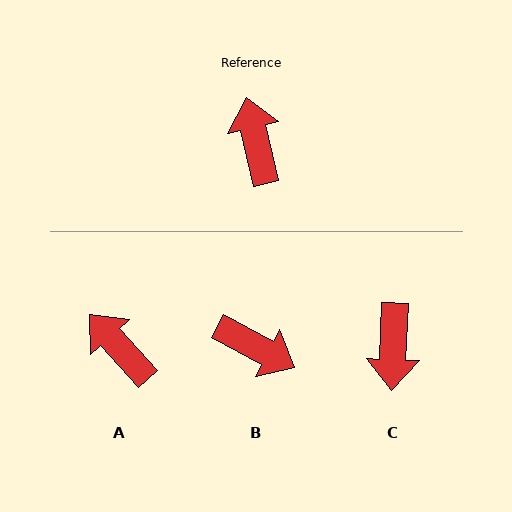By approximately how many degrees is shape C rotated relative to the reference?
Approximately 165 degrees counter-clockwise.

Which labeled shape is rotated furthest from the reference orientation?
C, about 165 degrees away.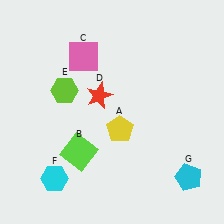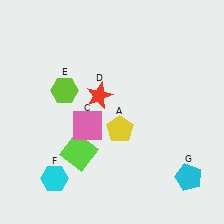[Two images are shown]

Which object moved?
The pink square (C) moved down.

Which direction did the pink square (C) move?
The pink square (C) moved down.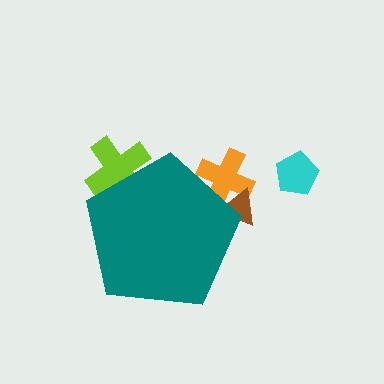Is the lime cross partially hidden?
Yes, the lime cross is partially hidden behind the teal pentagon.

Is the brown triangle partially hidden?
Yes, the brown triangle is partially hidden behind the teal pentagon.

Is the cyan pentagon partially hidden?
No, the cyan pentagon is fully visible.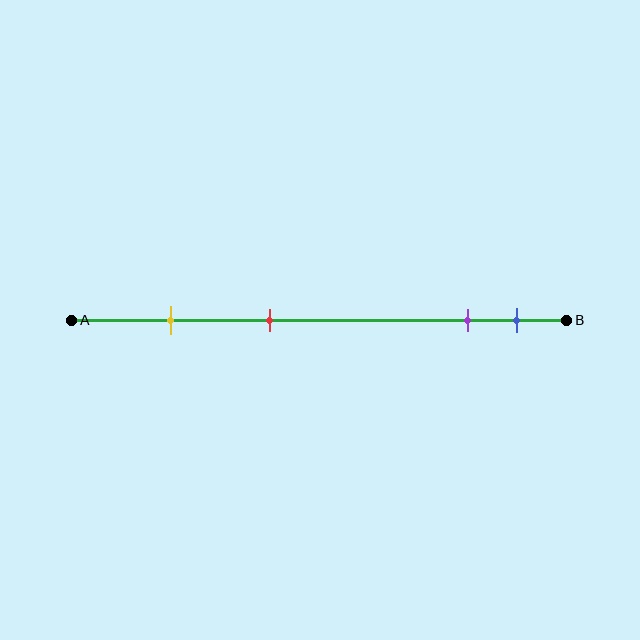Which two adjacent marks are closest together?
The purple and blue marks are the closest adjacent pair.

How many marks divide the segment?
There are 4 marks dividing the segment.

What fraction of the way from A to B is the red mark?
The red mark is approximately 40% (0.4) of the way from A to B.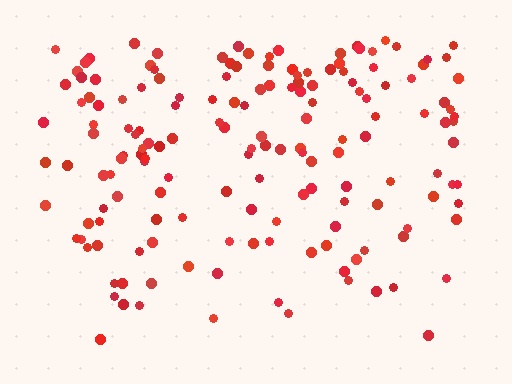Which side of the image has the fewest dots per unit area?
The bottom.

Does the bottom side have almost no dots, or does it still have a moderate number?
Still a moderate number, just noticeably fewer than the top.